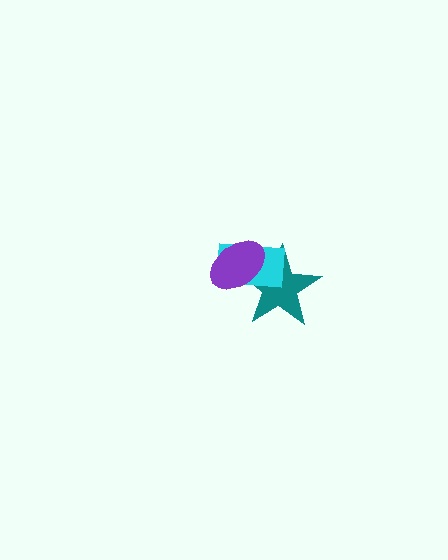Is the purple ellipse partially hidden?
No, no other shape covers it.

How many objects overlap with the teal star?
2 objects overlap with the teal star.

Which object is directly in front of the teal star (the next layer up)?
The cyan rectangle is directly in front of the teal star.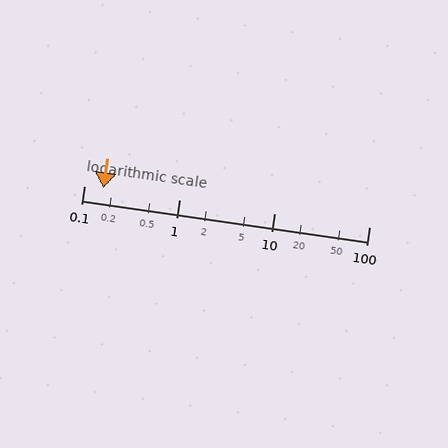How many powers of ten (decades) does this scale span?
The scale spans 3 decades, from 0.1 to 100.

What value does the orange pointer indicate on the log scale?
The pointer indicates approximately 0.16.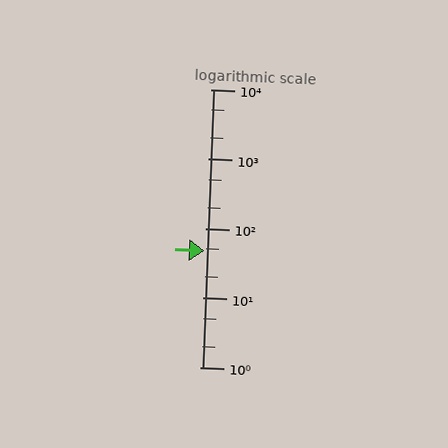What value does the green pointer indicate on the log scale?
The pointer indicates approximately 48.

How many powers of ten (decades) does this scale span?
The scale spans 4 decades, from 1 to 10000.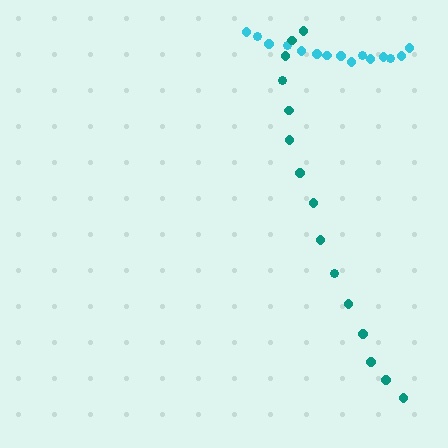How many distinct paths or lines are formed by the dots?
There are 2 distinct paths.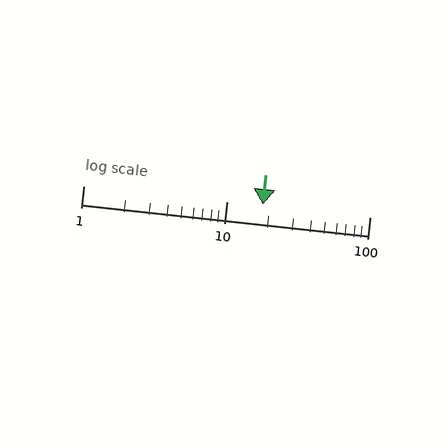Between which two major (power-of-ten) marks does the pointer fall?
The pointer is between 10 and 100.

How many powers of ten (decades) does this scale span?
The scale spans 2 decades, from 1 to 100.